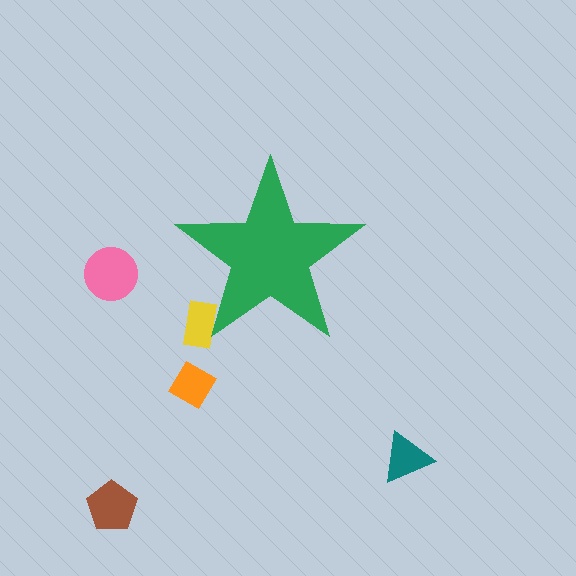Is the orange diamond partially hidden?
No, the orange diamond is fully visible.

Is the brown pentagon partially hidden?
No, the brown pentagon is fully visible.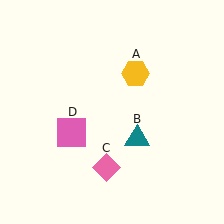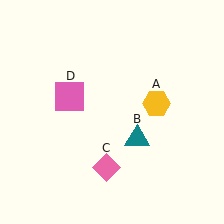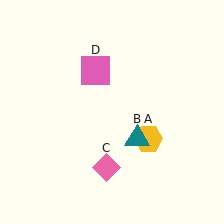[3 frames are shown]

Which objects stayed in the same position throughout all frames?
Teal triangle (object B) and pink diamond (object C) remained stationary.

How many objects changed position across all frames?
2 objects changed position: yellow hexagon (object A), pink square (object D).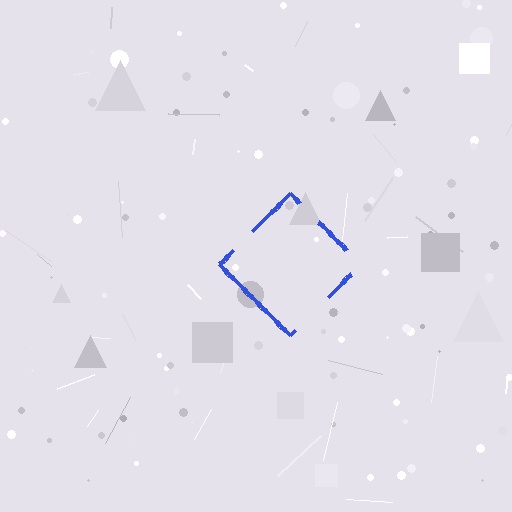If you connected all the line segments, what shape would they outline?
They would outline a diamond.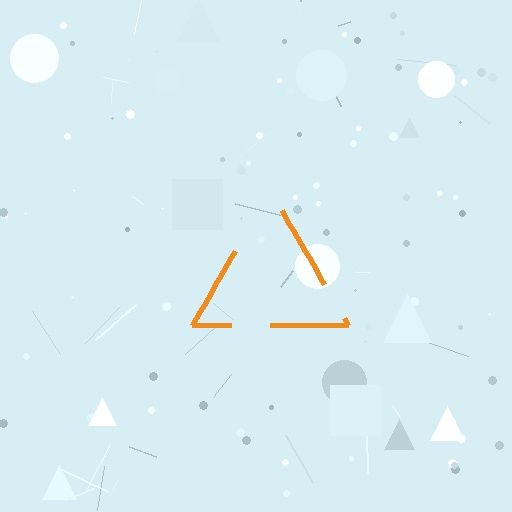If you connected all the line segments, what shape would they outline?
They would outline a triangle.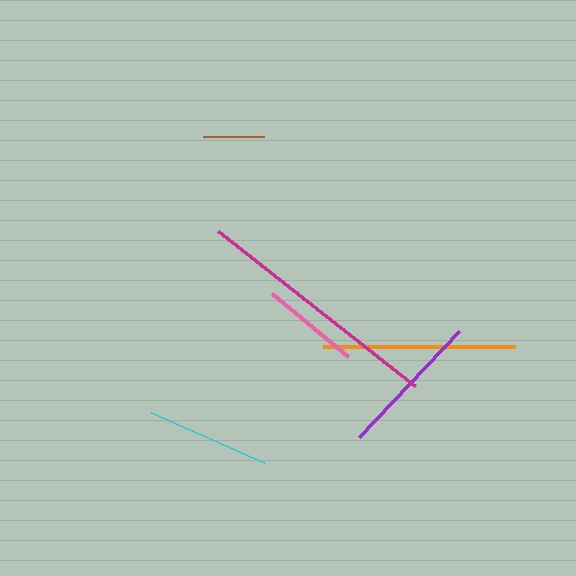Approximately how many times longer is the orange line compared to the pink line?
The orange line is approximately 1.9 times the length of the pink line.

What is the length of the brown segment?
The brown segment is approximately 62 pixels long.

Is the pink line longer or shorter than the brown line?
The pink line is longer than the brown line.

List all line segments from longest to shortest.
From longest to shortest: magenta, orange, purple, cyan, pink, brown.